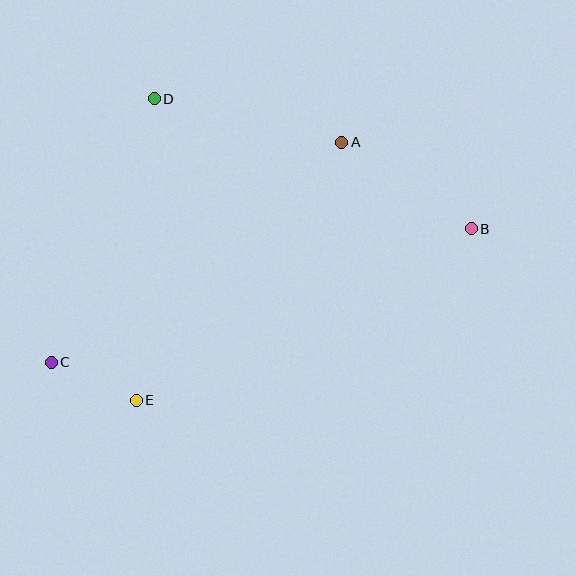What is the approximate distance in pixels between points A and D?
The distance between A and D is approximately 192 pixels.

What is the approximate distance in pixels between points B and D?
The distance between B and D is approximately 343 pixels.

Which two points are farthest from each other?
Points B and C are farthest from each other.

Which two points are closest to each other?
Points C and E are closest to each other.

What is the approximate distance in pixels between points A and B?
The distance between A and B is approximately 156 pixels.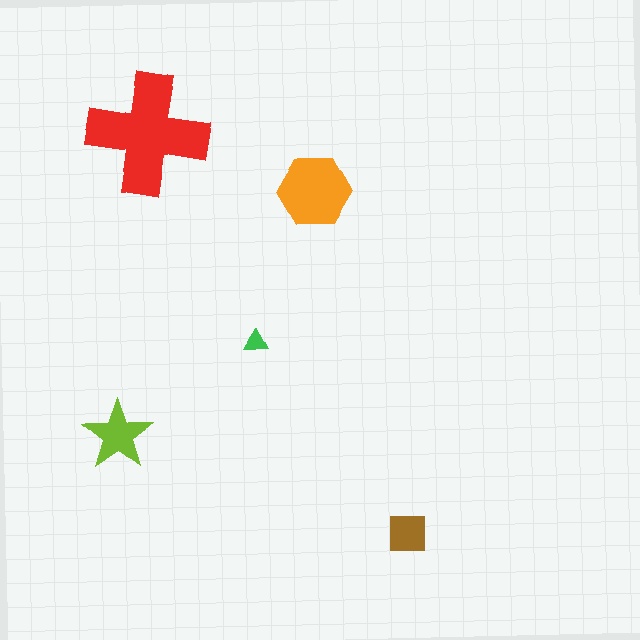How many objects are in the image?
There are 5 objects in the image.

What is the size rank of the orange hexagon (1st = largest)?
2nd.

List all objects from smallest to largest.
The green triangle, the brown square, the lime star, the orange hexagon, the red cross.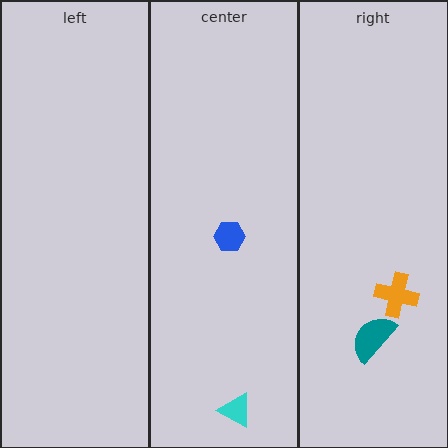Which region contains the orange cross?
The right region.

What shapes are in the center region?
The blue hexagon, the cyan triangle.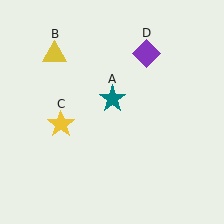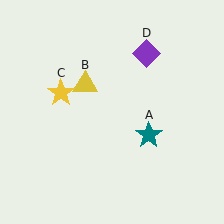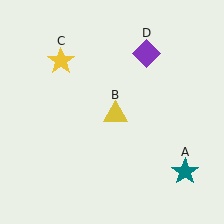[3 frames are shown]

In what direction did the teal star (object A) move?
The teal star (object A) moved down and to the right.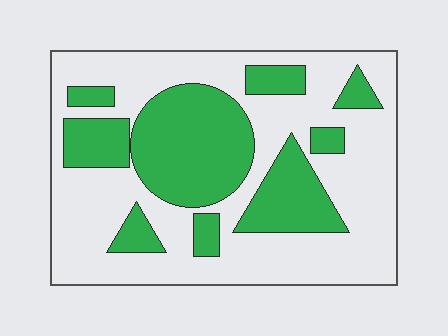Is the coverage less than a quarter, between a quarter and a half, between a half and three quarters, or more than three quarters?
Between a quarter and a half.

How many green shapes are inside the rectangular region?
9.